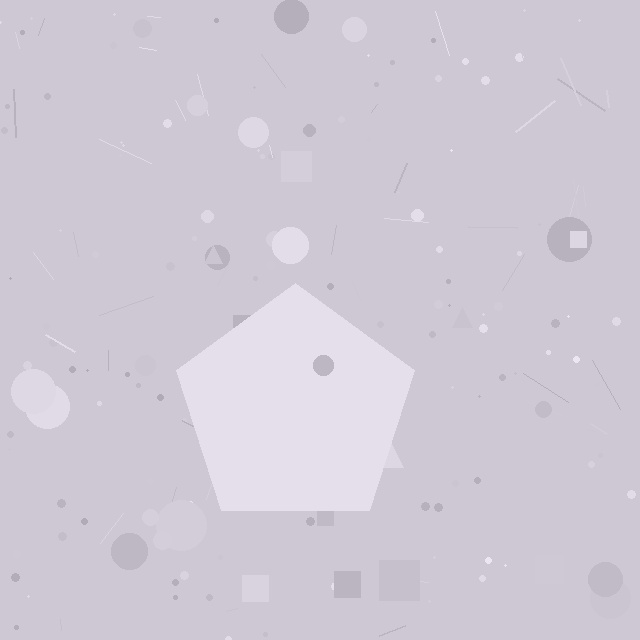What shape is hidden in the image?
A pentagon is hidden in the image.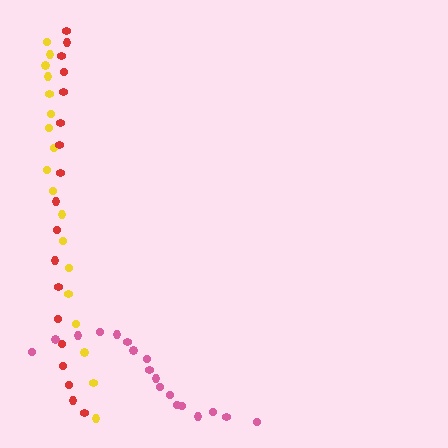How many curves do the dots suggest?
There are 3 distinct paths.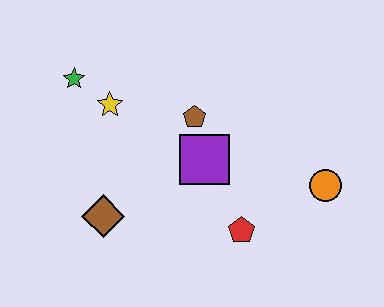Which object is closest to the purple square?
The brown pentagon is closest to the purple square.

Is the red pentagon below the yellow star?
Yes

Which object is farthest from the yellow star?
The orange circle is farthest from the yellow star.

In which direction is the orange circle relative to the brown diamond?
The orange circle is to the right of the brown diamond.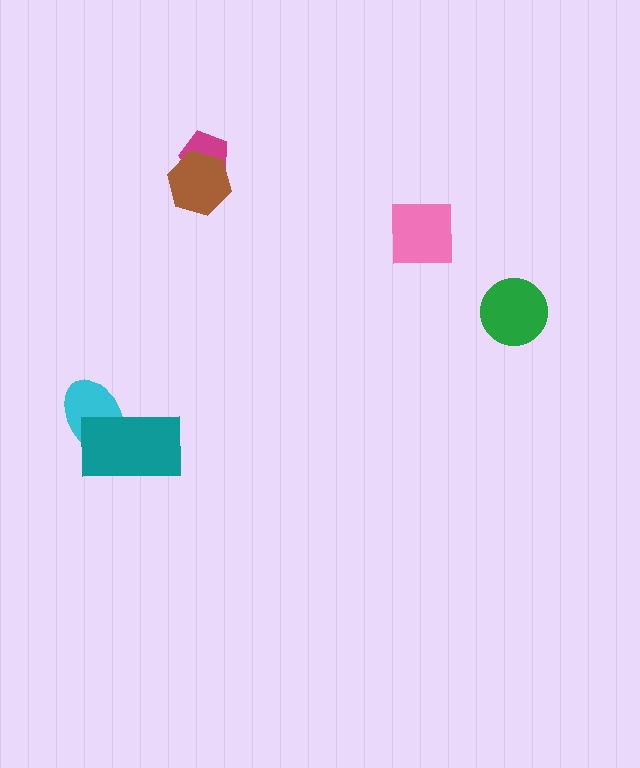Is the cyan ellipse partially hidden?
Yes, it is partially covered by another shape.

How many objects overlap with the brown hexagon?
1 object overlaps with the brown hexagon.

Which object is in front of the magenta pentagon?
The brown hexagon is in front of the magenta pentagon.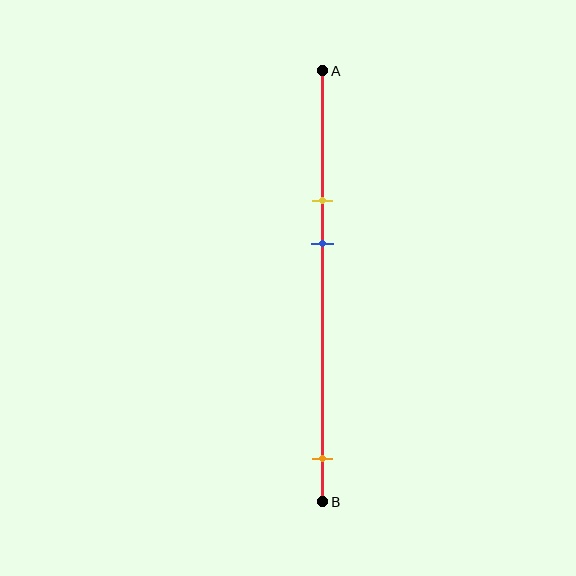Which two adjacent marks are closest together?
The yellow and blue marks are the closest adjacent pair.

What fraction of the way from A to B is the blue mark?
The blue mark is approximately 40% (0.4) of the way from A to B.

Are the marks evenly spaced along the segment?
No, the marks are not evenly spaced.